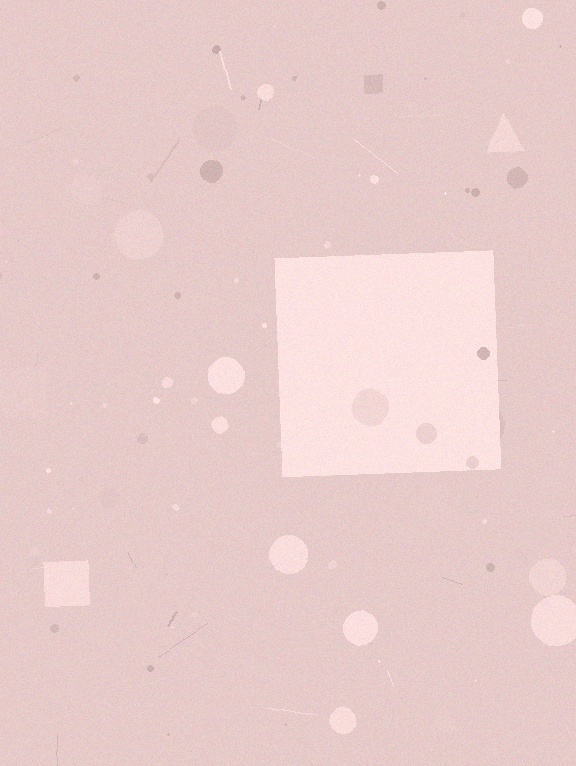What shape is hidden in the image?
A square is hidden in the image.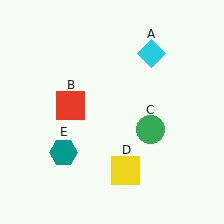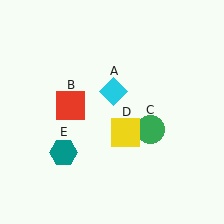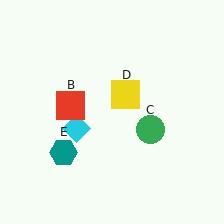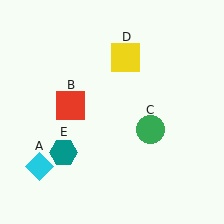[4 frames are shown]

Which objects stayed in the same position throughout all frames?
Red square (object B) and green circle (object C) and teal hexagon (object E) remained stationary.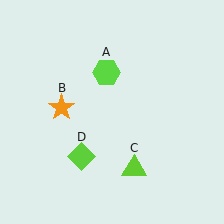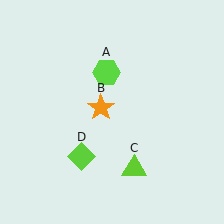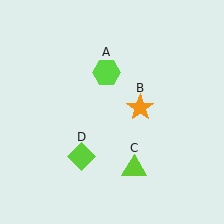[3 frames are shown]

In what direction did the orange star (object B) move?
The orange star (object B) moved right.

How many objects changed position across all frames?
1 object changed position: orange star (object B).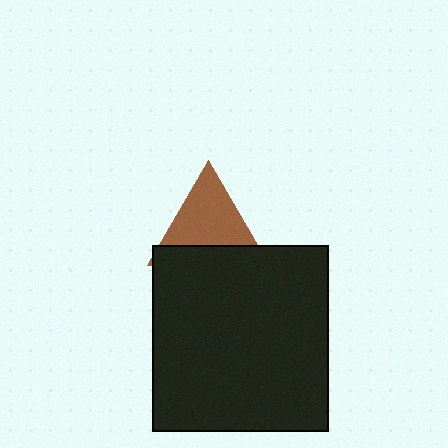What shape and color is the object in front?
The object in front is a black rectangle.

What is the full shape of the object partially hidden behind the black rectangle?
The partially hidden object is a brown triangle.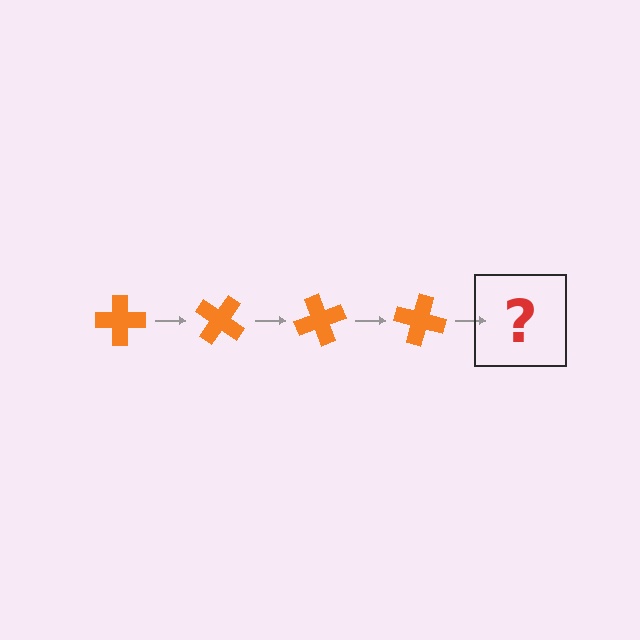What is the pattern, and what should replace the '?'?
The pattern is that the cross rotates 35 degrees each step. The '?' should be an orange cross rotated 140 degrees.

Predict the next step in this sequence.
The next step is an orange cross rotated 140 degrees.